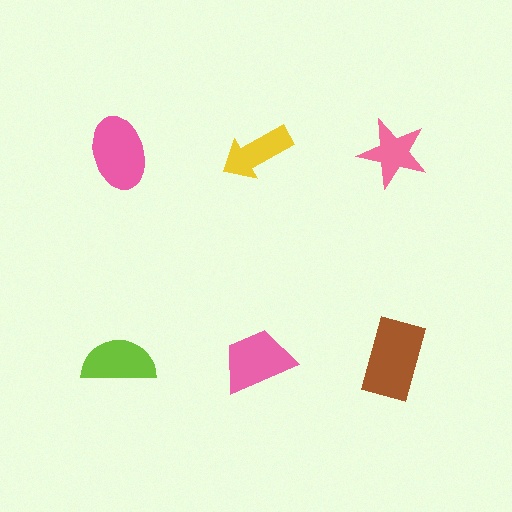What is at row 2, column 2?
A pink trapezoid.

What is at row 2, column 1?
A lime semicircle.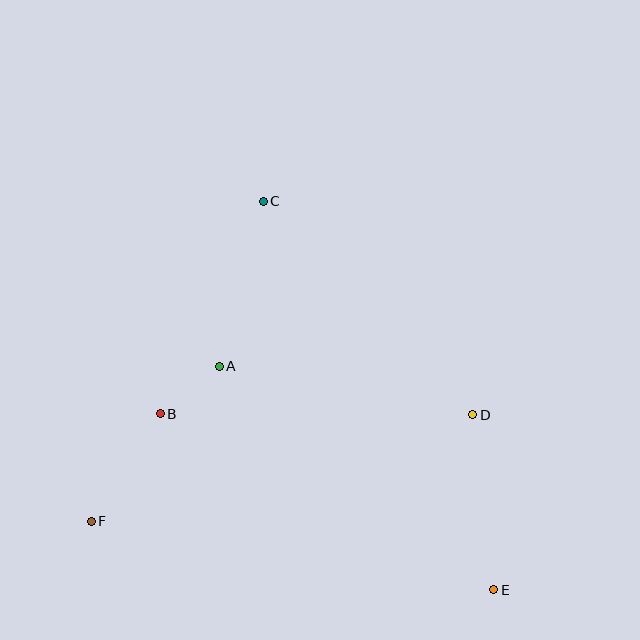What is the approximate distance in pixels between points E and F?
The distance between E and F is approximately 408 pixels.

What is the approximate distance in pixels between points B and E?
The distance between B and E is approximately 377 pixels.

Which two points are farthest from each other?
Points C and E are farthest from each other.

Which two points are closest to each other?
Points A and B are closest to each other.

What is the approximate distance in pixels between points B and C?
The distance between B and C is approximately 236 pixels.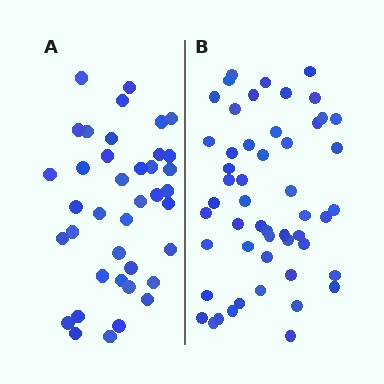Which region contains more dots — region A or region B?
Region B (the right region) has more dots.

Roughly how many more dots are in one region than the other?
Region B has approximately 15 more dots than region A.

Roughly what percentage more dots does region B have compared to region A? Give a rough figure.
About 35% more.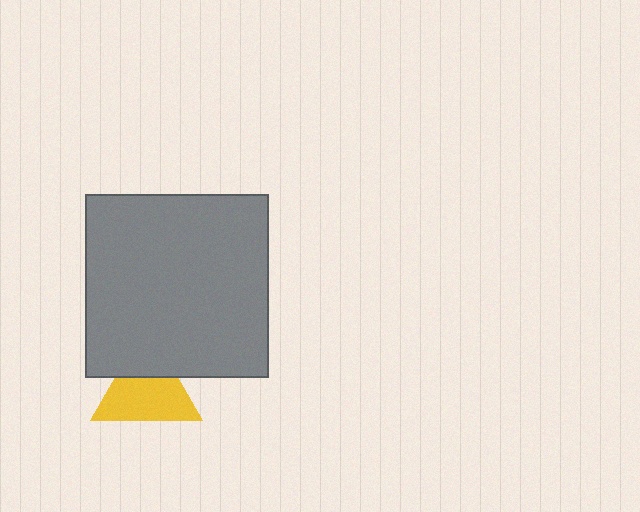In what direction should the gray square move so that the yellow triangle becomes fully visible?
The gray square should move up. That is the shortest direction to clear the overlap and leave the yellow triangle fully visible.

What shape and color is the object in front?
The object in front is a gray square.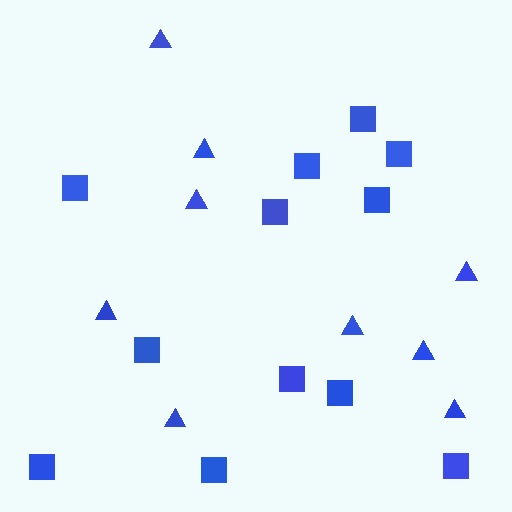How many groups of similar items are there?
There are 2 groups: one group of squares (12) and one group of triangles (9).